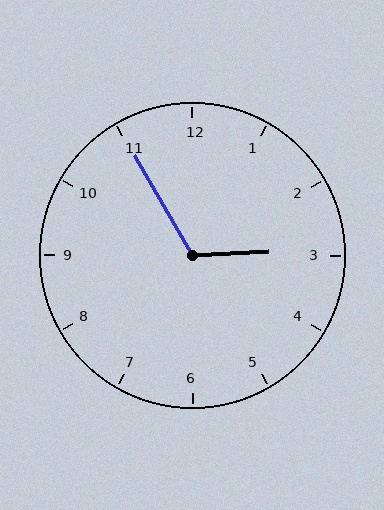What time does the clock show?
2:55.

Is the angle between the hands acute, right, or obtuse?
It is obtuse.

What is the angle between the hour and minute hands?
Approximately 118 degrees.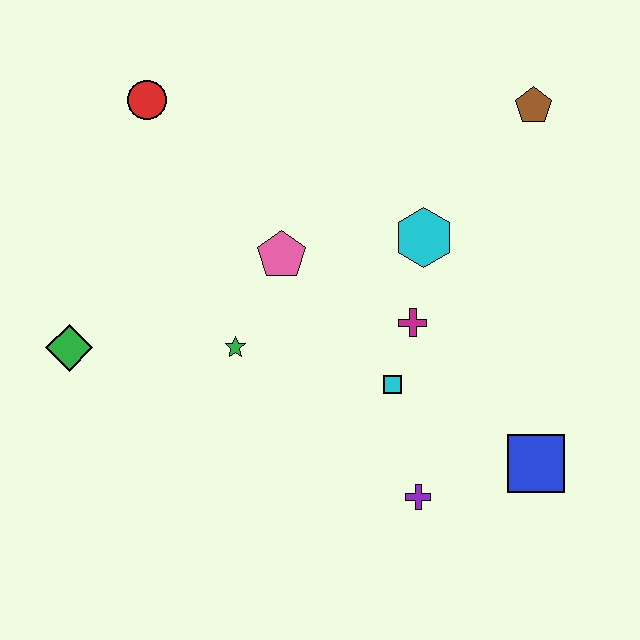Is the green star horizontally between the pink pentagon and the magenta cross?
No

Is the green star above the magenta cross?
No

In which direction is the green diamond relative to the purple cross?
The green diamond is to the left of the purple cross.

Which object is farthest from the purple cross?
The red circle is farthest from the purple cross.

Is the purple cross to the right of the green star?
Yes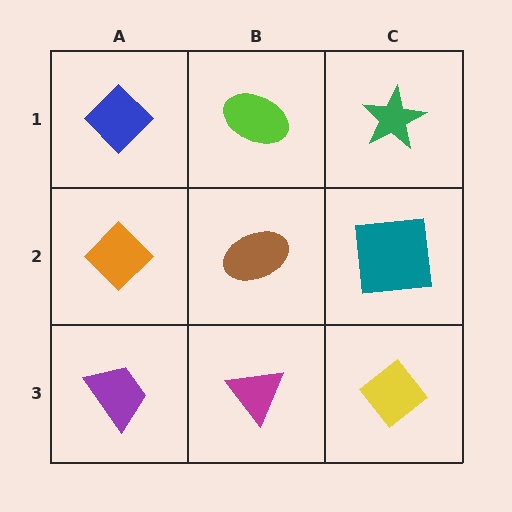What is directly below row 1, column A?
An orange diamond.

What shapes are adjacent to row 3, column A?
An orange diamond (row 2, column A), a magenta triangle (row 3, column B).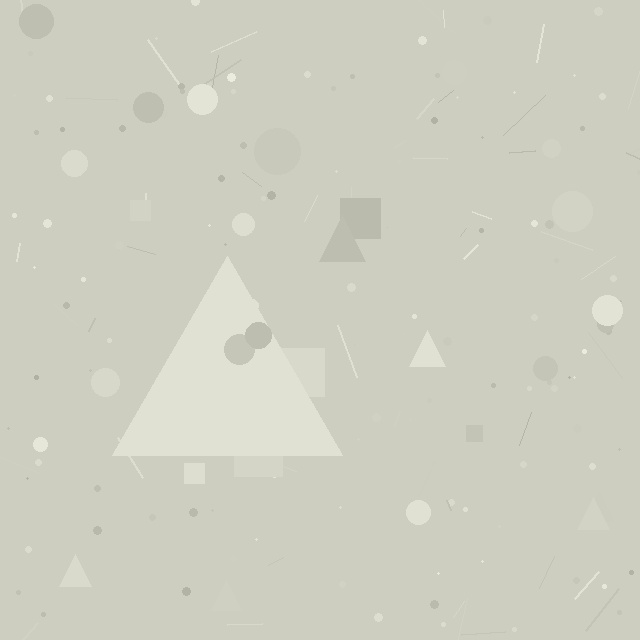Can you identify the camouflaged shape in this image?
The camouflaged shape is a triangle.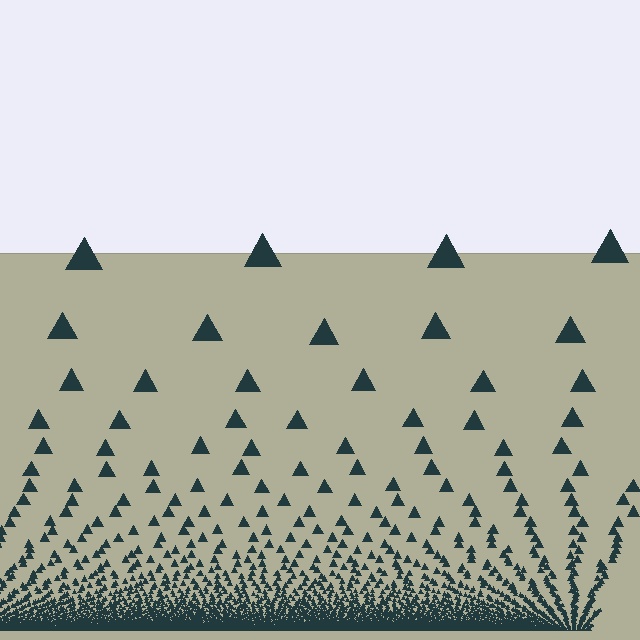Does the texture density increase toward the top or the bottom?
Density increases toward the bottom.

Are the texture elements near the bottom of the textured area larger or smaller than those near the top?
Smaller. The gradient is inverted — elements near the bottom are smaller and denser.